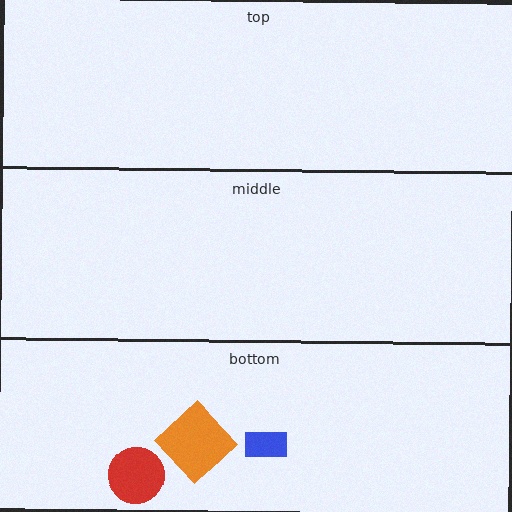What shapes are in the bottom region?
The orange diamond, the blue rectangle, the red circle.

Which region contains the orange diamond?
The bottom region.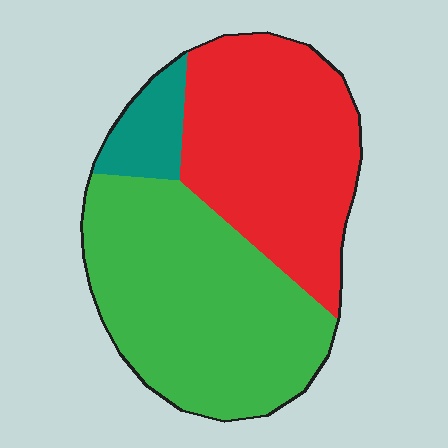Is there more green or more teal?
Green.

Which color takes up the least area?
Teal, at roughly 10%.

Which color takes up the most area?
Green, at roughly 50%.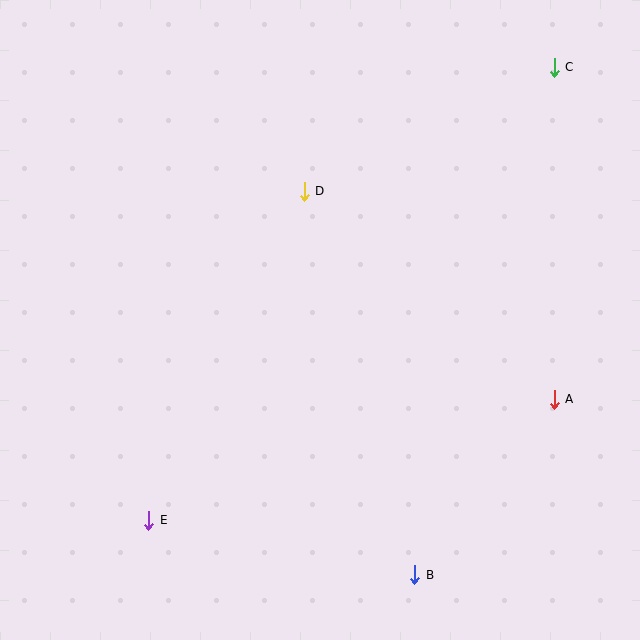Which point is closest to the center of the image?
Point D at (304, 191) is closest to the center.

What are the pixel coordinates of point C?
Point C is at (554, 67).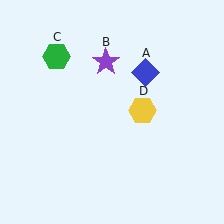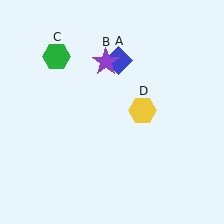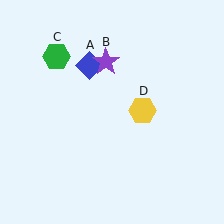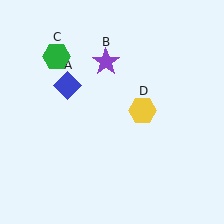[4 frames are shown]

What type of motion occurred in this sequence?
The blue diamond (object A) rotated counterclockwise around the center of the scene.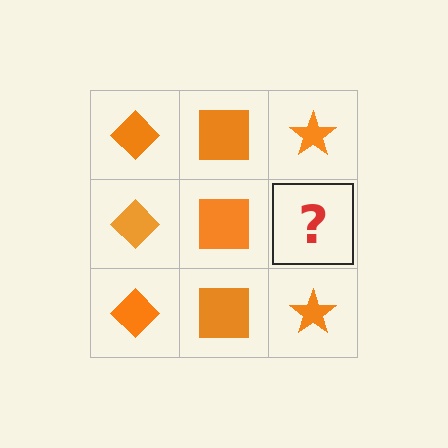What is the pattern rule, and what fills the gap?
The rule is that each column has a consistent shape. The gap should be filled with an orange star.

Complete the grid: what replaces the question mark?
The question mark should be replaced with an orange star.